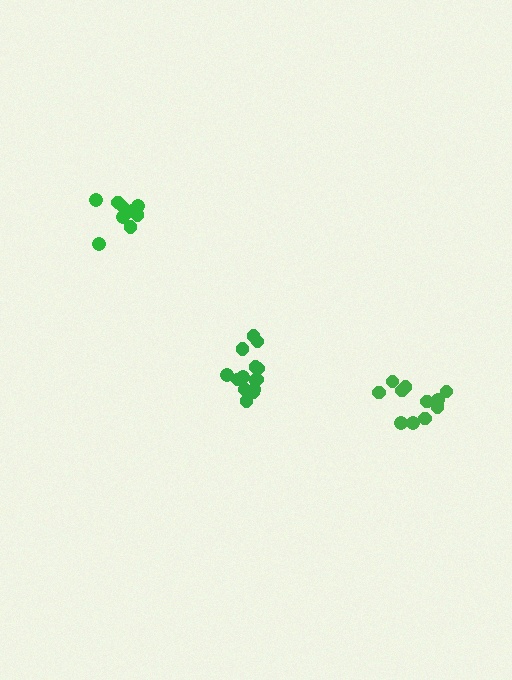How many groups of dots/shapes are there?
There are 3 groups.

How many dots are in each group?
Group 1: 11 dots, Group 2: 14 dots, Group 3: 9 dots (34 total).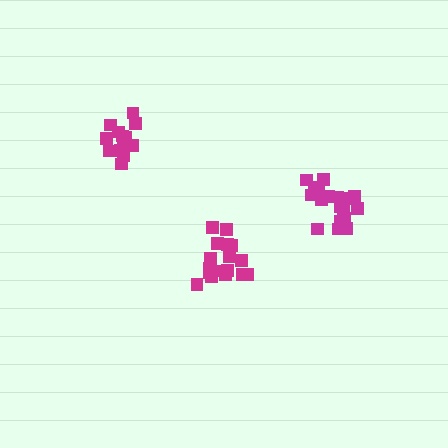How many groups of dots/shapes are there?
There are 3 groups.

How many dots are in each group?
Group 1: 18 dots, Group 2: 17 dots, Group 3: 14 dots (49 total).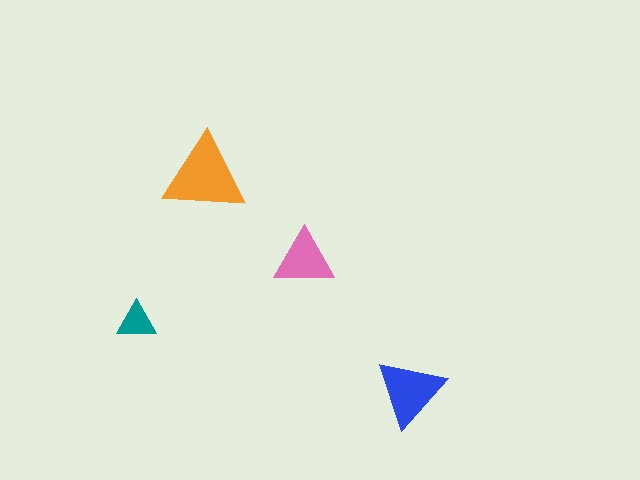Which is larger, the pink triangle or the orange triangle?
The orange one.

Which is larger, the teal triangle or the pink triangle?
The pink one.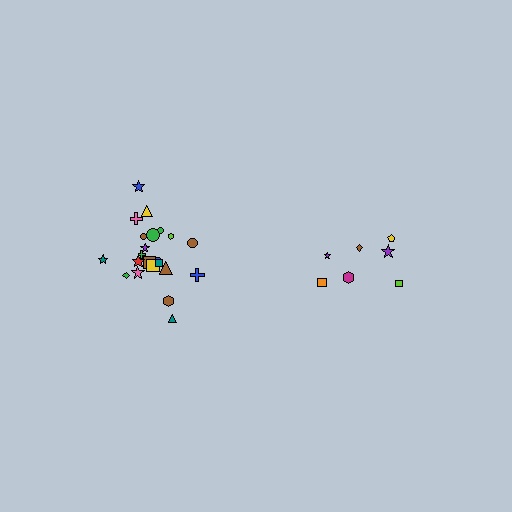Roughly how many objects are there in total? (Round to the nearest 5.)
Roughly 30 objects in total.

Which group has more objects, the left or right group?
The left group.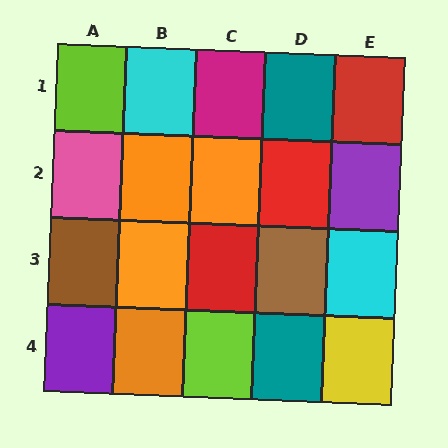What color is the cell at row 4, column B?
Orange.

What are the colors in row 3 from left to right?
Brown, orange, red, brown, cyan.